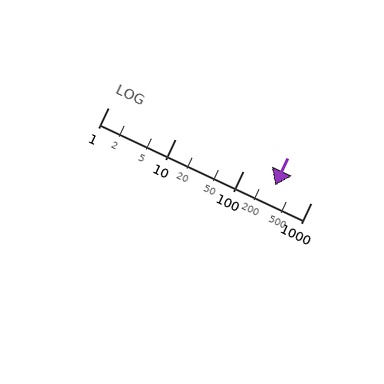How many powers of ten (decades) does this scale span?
The scale spans 3 decades, from 1 to 1000.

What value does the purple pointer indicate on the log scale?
The pointer indicates approximately 300.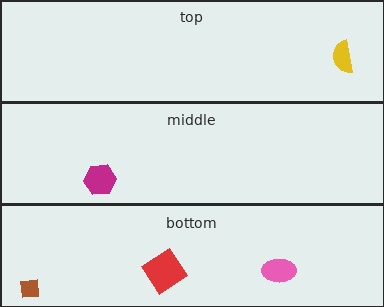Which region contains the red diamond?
The bottom region.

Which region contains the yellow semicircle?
The top region.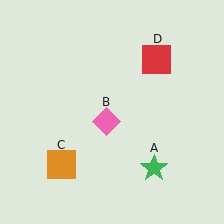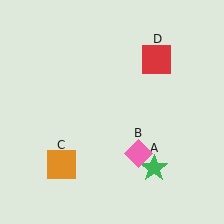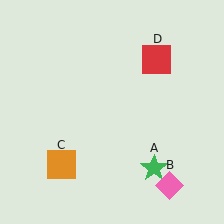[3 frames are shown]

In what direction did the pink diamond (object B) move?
The pink diamond (object B) moved down and to the right.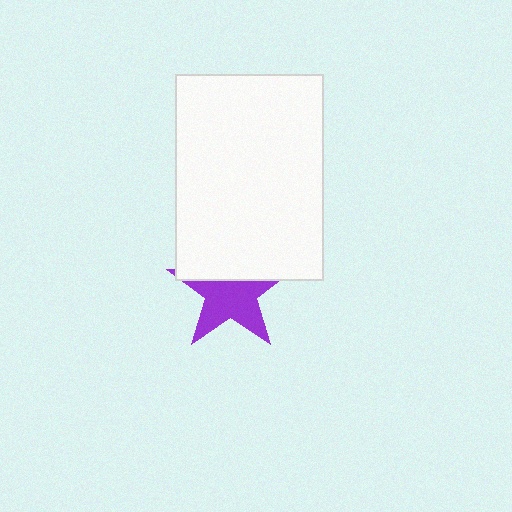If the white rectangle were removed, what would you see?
You would see the complete purple star.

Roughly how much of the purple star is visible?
About half of it is visible (roughly 61%).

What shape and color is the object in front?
The object in front is a white rectangle.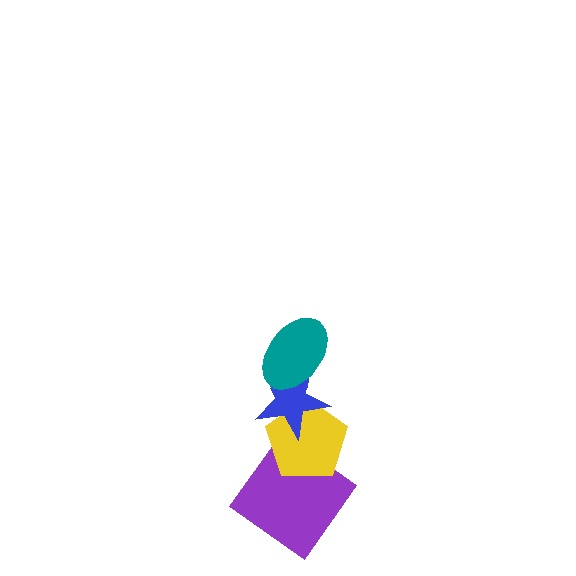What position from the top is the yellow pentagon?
The yellow pentagon is 3rd from the top.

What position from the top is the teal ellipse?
The teal ellipse is 1st from the top.